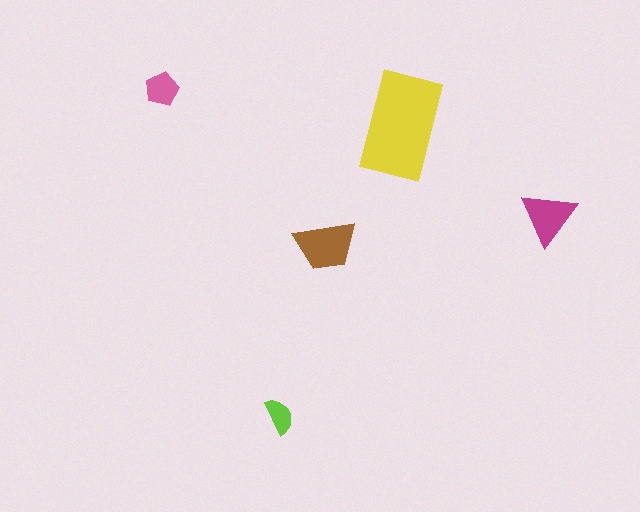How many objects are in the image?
There are 5 objects in the image.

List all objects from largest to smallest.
The yellow rectangle, the brown trapezoid, the magenta triangle, the pink pentagon, the lime semicircle.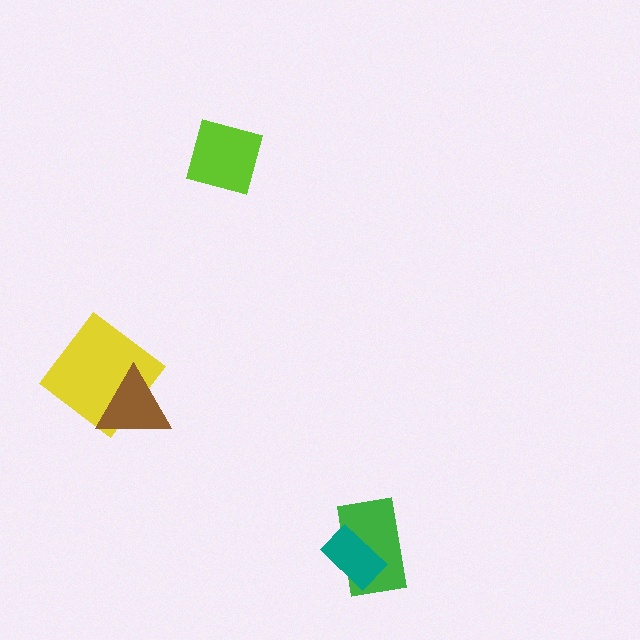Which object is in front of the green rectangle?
The teal rectangle is in front of the green rectangle.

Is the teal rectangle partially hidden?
No, no other shape covers it.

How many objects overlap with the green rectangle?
1 object overlaps with the green rectangle.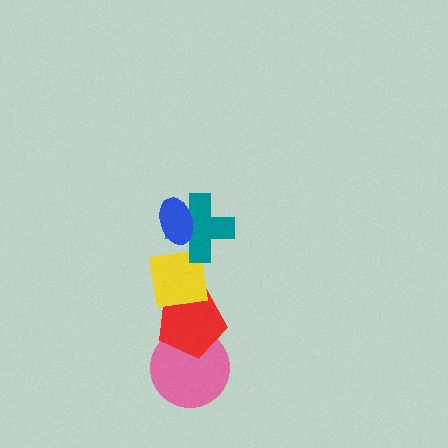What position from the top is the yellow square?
The yellow square is 3rd from the top.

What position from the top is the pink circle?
The pink circle is 5th from the top.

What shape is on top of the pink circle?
The red pentagon is on top of the pink circle.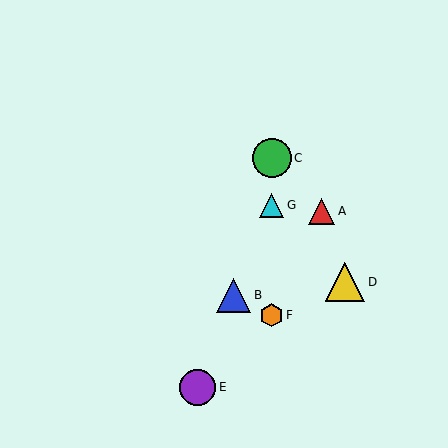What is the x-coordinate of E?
Object E is at x≈198.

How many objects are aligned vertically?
3 objects (C, F, G) are aligned vertically.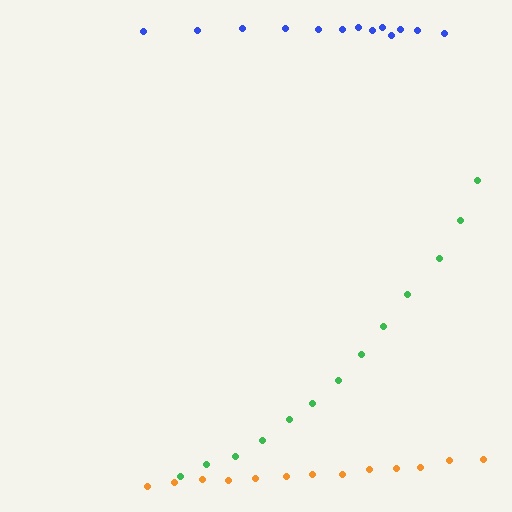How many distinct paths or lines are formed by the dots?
There are 3 distinct paths.